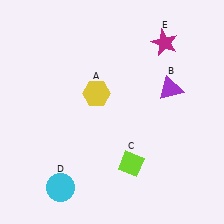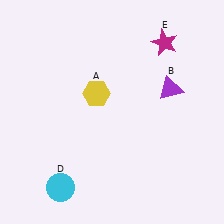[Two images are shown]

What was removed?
The lime diamond (C) was removed in Image 2.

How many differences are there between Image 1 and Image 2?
There is 1 difference between the two images.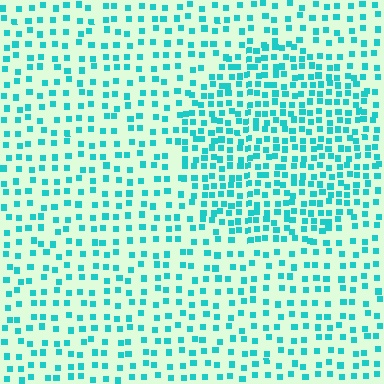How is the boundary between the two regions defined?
The boundary is defined by a change in element density (approximately 1.9x ratio). All elements are the same color, size, and shape.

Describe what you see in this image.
The image contains small cyan elements arranged at two different densities. A circle-shaped region is visible where the elements are more densely packed than the surrounding area.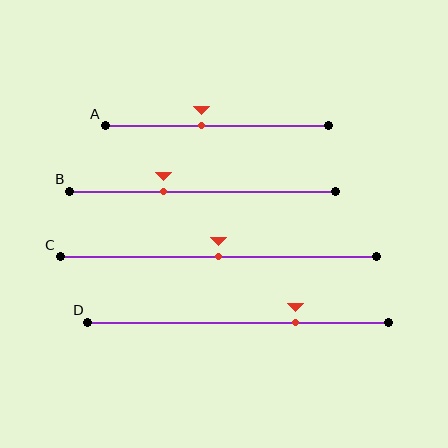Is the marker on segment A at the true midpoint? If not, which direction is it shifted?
No, the marker on segment A is shifted to the left by about 7% of the segment length.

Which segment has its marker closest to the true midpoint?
Segment C has its marker closest to the true midpoint.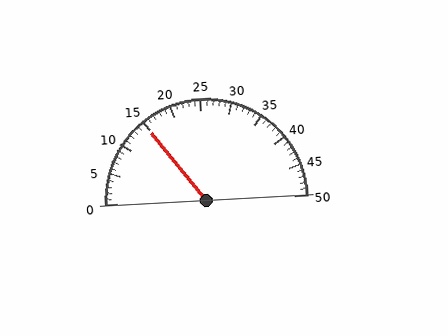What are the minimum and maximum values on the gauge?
The gauge ranges from 0 to 50.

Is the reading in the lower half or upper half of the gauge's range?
The reading is in the lower half of the range (0 to 50).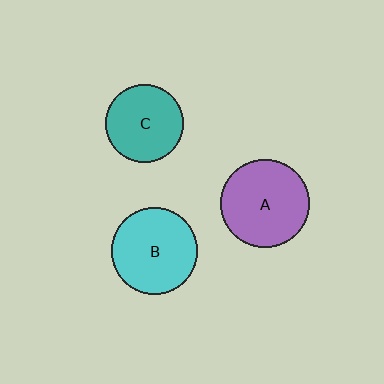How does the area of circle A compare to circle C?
Approximately 1.3 times.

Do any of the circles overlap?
No, none of the circles overlap.